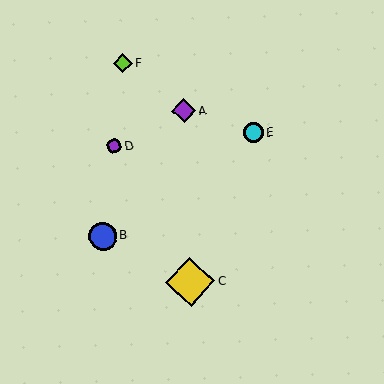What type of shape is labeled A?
Shape A is a purple diamond.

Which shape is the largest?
The yellow diamond (labeled C) is the largest.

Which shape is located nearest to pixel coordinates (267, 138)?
The cyan circle (labeled E) at (253, 133) is nearest to that location.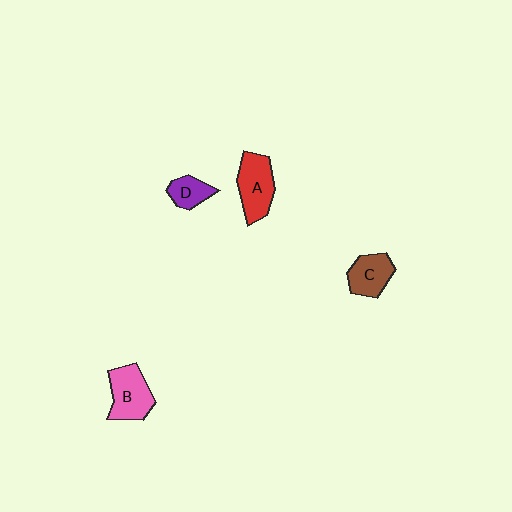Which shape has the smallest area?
Shape D (purple).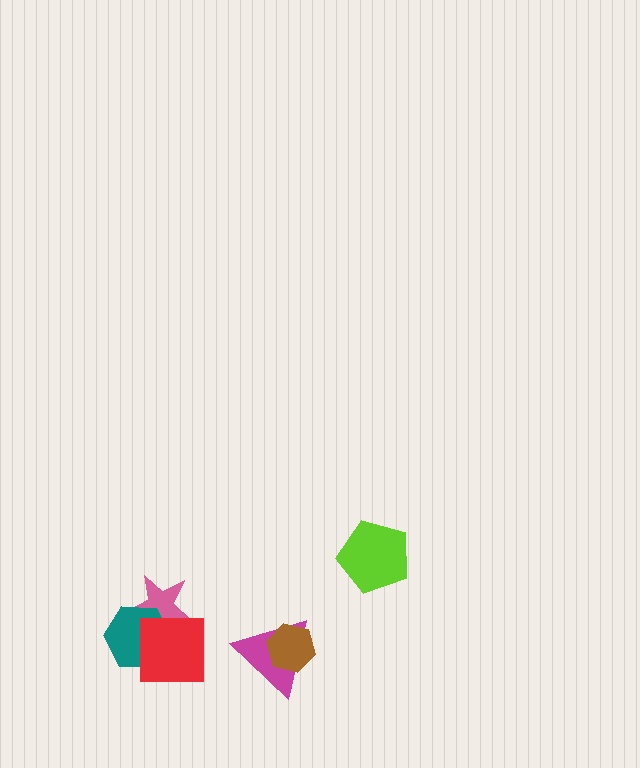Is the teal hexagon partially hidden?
Yes, it is partially covered by another shape.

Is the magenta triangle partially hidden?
Yes, it is partially covered by another shape.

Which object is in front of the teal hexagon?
The red square is in front of the teal hexagon.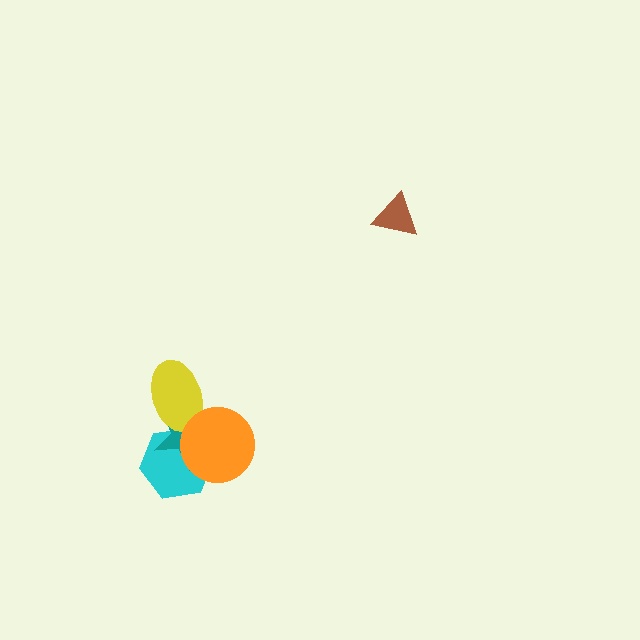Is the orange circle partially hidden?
No, no other shape covers it.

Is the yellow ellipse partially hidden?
Yes, it is partially covered by another shape.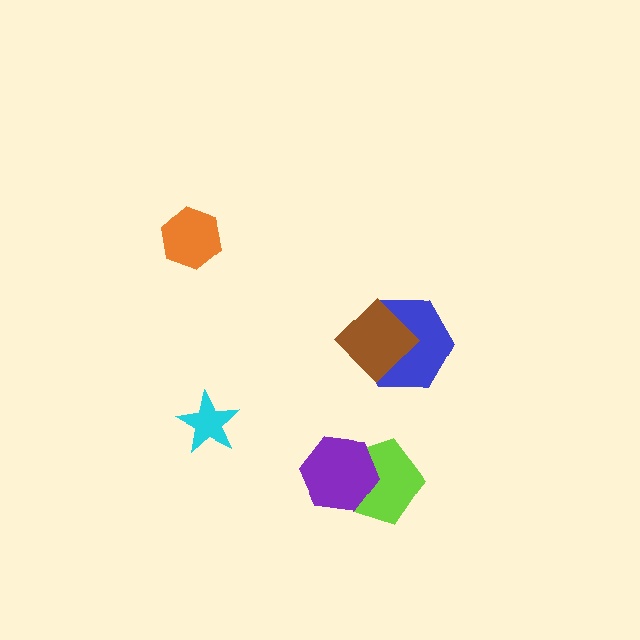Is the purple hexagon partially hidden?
No, no other shape covers it.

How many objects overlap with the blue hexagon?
1 object overlaps with the blue hexagon.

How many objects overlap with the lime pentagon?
1 object overlaps with the lime pentagon.